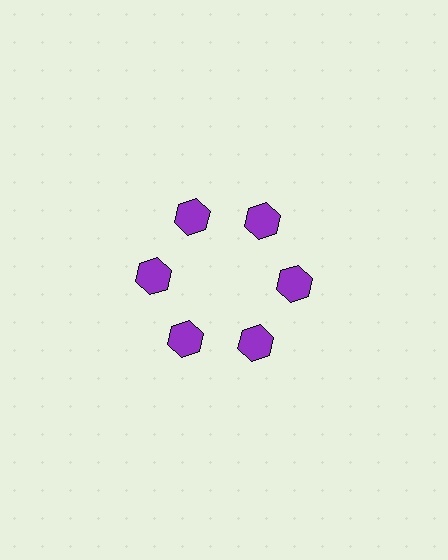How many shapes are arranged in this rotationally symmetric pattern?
There are 6 shapes, arranged in 6 groups of 1.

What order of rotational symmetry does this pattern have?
This pattern has 6-fold rotational symmetry.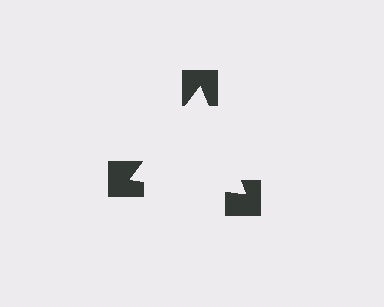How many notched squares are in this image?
There are 3 — one at each vertex of the illusory triangle.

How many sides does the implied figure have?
3 sides.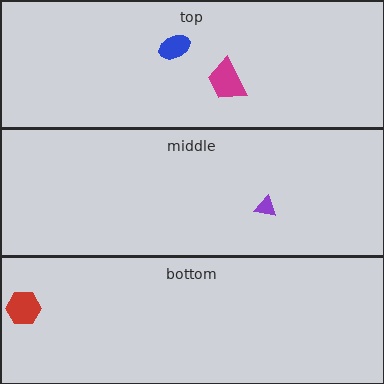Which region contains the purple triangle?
The middle region.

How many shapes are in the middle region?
1.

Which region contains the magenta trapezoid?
The top region.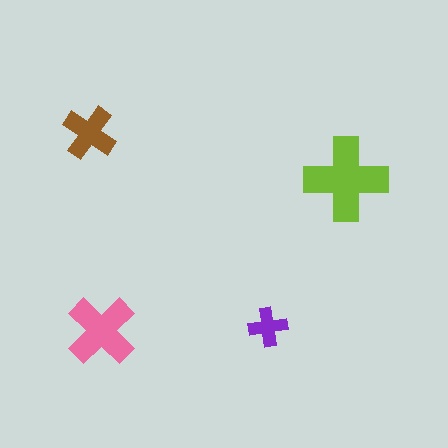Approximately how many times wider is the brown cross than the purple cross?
About 1.5 times wider.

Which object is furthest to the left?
The brown cross is leftmost.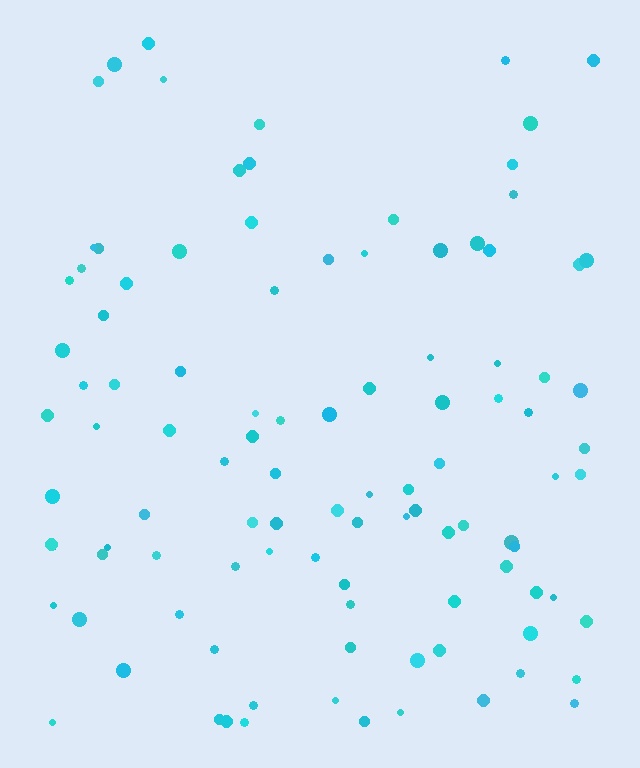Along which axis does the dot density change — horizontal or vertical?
Vertical.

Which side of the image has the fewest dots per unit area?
The top.